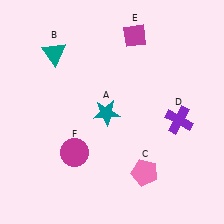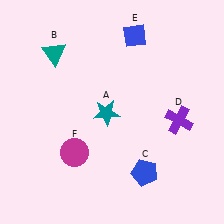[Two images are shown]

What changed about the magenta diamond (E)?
In Image 1, E is magenta. In Image 2, it changed to blue.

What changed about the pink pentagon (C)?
In Image 1, C is pink. In Image 2, it changed to blue.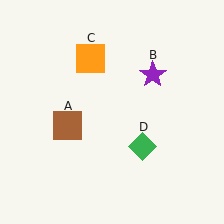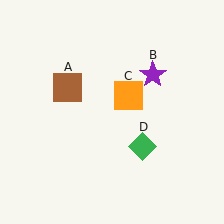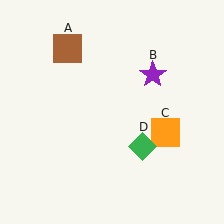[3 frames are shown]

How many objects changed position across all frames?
2 objects changed position: brown square (object A), orange square (object C).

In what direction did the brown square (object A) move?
The brown square (object A) moved up.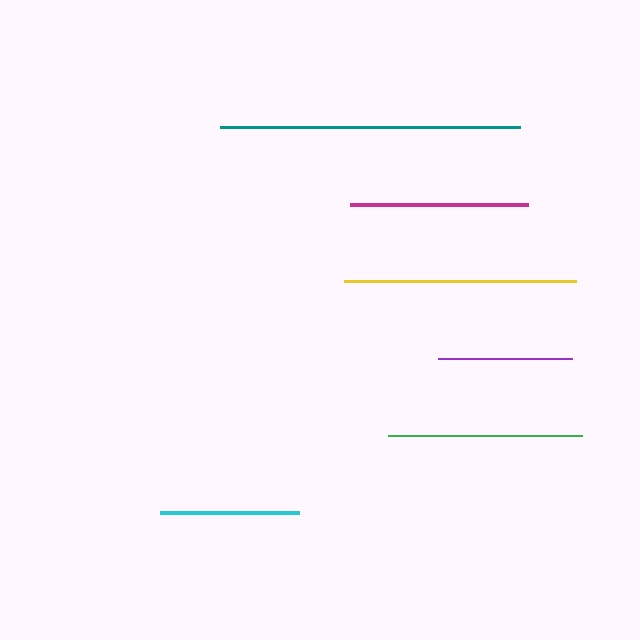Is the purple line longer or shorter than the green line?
The green line is longer than the purple line.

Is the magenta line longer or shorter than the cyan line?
The magenta line is longer than the cyan line.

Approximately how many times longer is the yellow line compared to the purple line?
The yellow line is approximately 1.7 times the length of the purple line.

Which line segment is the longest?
The teal line is the longest at approximately 301 pixels.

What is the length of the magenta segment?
The magenta segment is approximately 178 pixels long.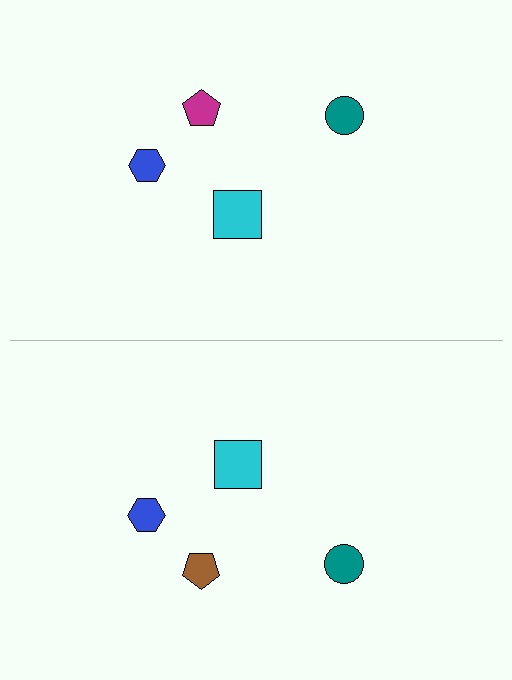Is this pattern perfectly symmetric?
No, the pattern is not perfectly symmetric. The brown pentagon on the bottom side breaks the symmetry — its mirror counterpart is magenta.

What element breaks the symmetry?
The brown pentagon on the bottom side breaks the symmetry — its mirror counterpart is magenta.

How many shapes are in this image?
There are 8 shapes in this image.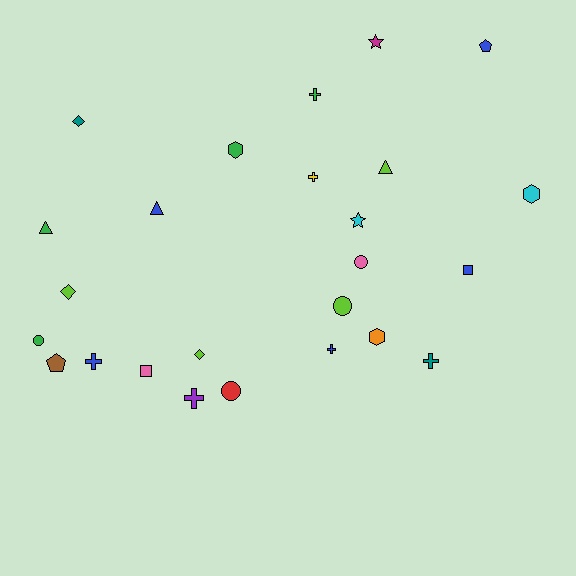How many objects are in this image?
There are 25 objects.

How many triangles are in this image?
There are 3 triangles.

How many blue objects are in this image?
There are 5 blue objects.